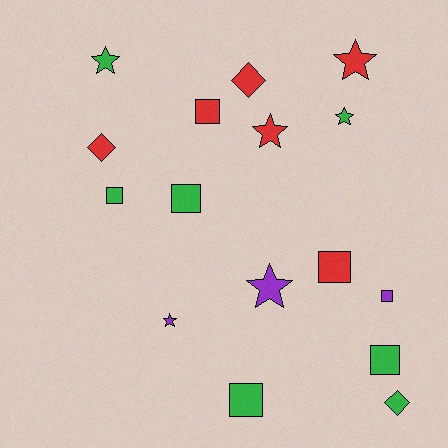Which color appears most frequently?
Green, with 7 objects.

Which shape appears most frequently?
Square, with 7 objects.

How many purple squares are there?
There is 1 purple square.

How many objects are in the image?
There are 16 objects.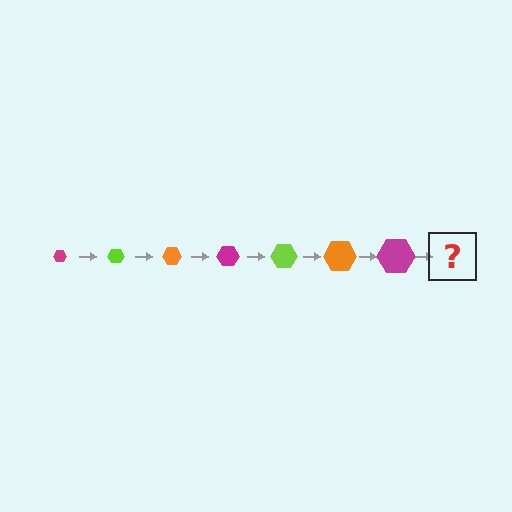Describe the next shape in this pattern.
It should be a lime hexagon, larger than the previous one.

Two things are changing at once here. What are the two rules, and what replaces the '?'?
The two rules are that the hexagon grows larger each step and the color cycles through magenta, lime, and orange. The '?' should be a lime hexagon, larger than the previous one.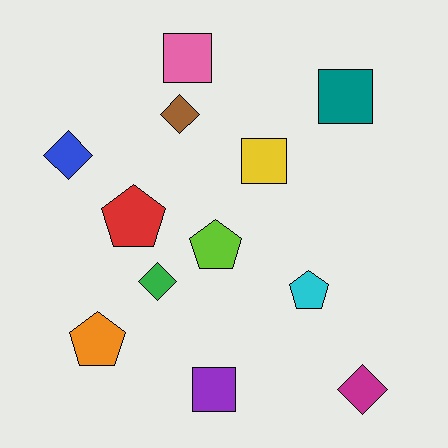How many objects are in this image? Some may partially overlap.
There are 12 objects.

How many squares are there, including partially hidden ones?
There are 4 squares.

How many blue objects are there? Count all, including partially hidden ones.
There is 1 blue object.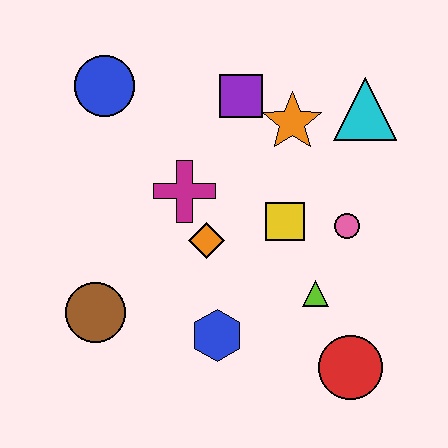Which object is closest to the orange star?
The purple square is closest to the orange star.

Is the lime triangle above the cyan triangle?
No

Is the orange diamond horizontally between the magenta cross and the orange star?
Yes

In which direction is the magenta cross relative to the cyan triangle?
The magenta cross is to the left of the cyan triangle.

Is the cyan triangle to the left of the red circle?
No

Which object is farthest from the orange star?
The brown circle is farthest from the orange star.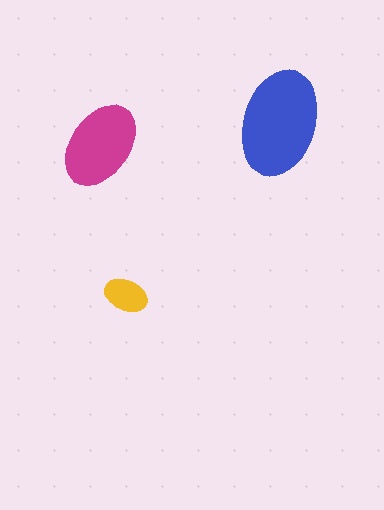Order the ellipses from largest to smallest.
the blue one, the magenta one, the yellow one.